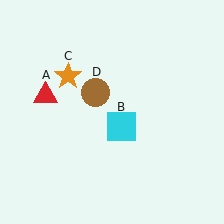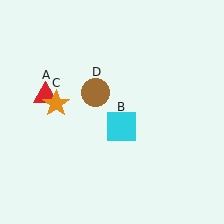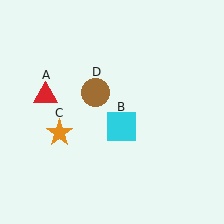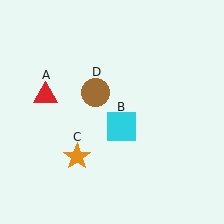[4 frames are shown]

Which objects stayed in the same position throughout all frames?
Red triangle (object A) and cyan square (object B) and brown circle (object D) remained stationary.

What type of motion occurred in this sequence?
The orange star (object C) rotated counterclockwise around the center of the scene.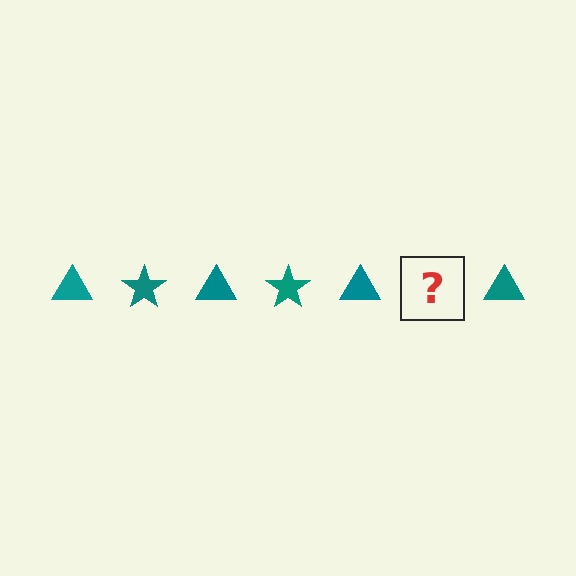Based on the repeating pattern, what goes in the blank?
The blank should be a teal star.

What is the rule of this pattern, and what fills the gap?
The rule is that the pattern cycles through triangle, star shapes in teal. The gap should be filled with a teal star.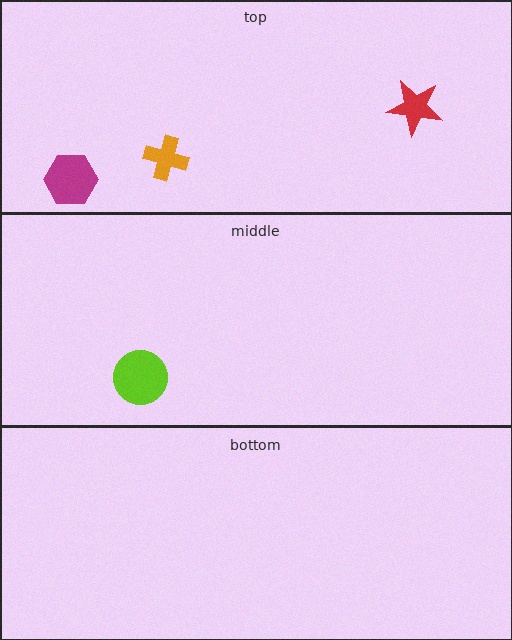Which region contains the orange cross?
The top region.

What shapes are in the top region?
The orange cross, the red star, the magenta hexagon.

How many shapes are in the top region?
3.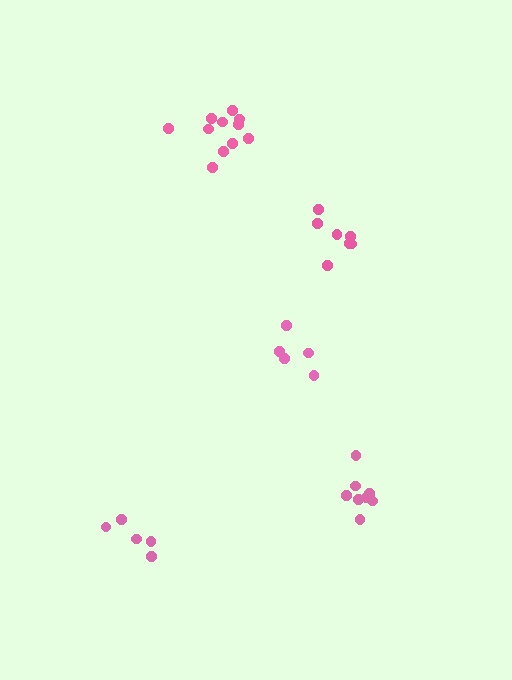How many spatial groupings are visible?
There are 5 spatial groupings.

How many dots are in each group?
Group 1: 8 dots, Group 2: 5 dots, Group 3: 5 dots, Group 4: 11 dots, Group 5: 7 dots (36 total).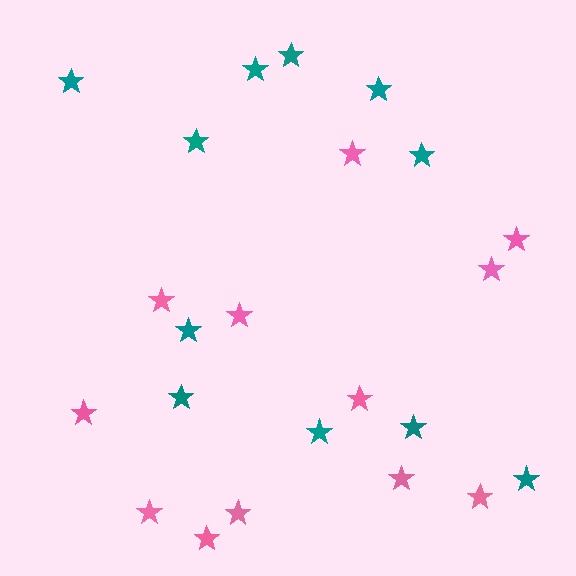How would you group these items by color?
There are 2 groups: one group of teal stars (11) and one group of pink stars (12).